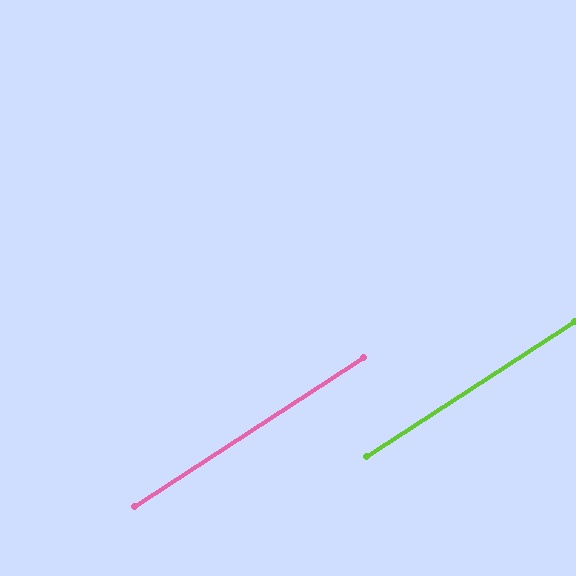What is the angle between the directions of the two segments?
Approximately 0 degrees.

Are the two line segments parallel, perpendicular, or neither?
Parallel — their directions differ by only 0.0°.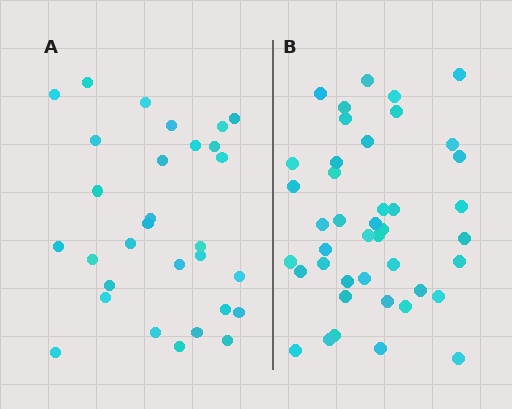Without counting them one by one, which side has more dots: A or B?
Region B (the right region) has more dots.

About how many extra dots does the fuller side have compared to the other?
Region B has roughly 12 or so more dots than region A.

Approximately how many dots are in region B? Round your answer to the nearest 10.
About 40 dots. (The exact count is 42, which rounds to 40.)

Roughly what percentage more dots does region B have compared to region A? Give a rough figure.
About 40% more.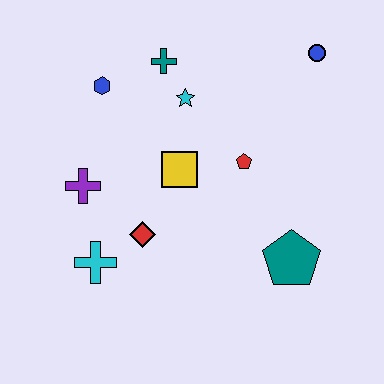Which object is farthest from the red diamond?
The blue circle is farthest from the red diamond.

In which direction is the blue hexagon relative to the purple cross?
The blue hexagon is above the purple cross.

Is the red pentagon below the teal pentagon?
No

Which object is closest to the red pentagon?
The yellow square is closest to the red pentagon.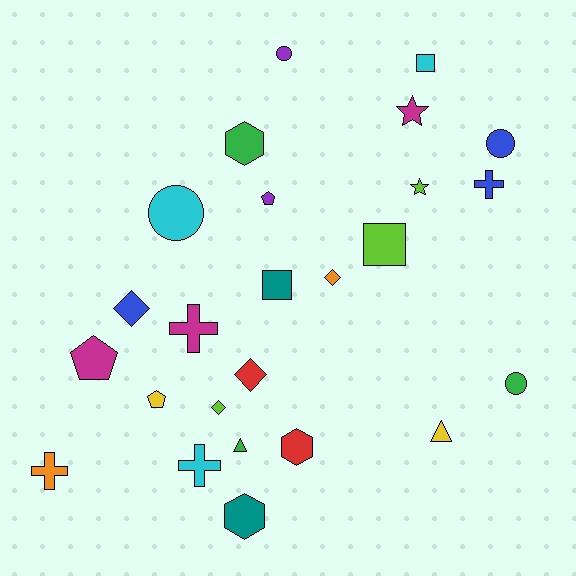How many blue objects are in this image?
There are 3 blue objects.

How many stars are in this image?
There are 2 stars.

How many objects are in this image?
There are 25 objects.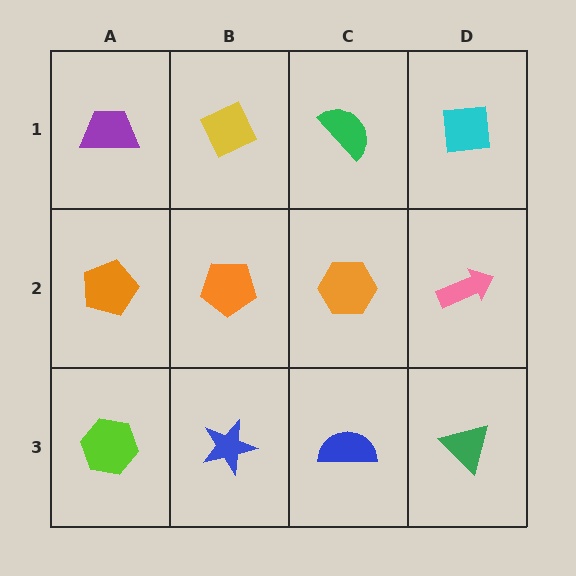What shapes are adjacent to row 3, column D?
A pink arrow (row 2, column D), a blue semicircle (row 3, column C).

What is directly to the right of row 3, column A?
A blue star.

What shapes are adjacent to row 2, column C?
A green semicircle (row 1, column C), a blue semicircle (row 3, column C), an orange pentagon (row 2, column B), a pink arrow (row 2, column D).